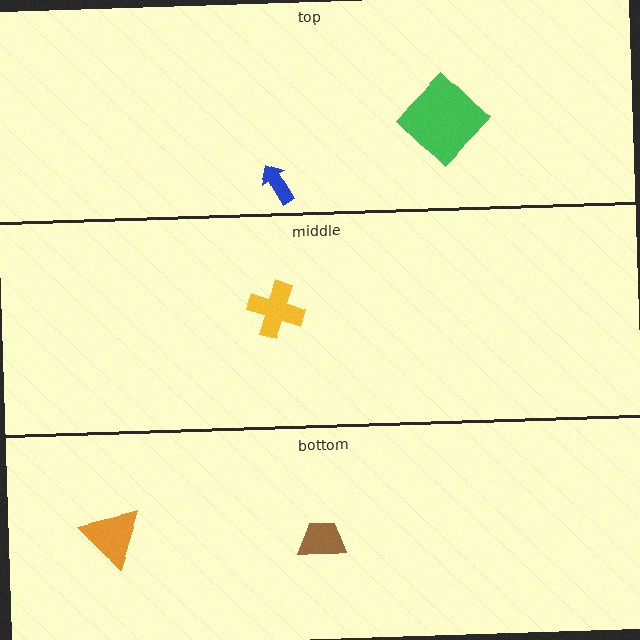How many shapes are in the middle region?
1.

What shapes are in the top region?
The green diamond, the blue arrow.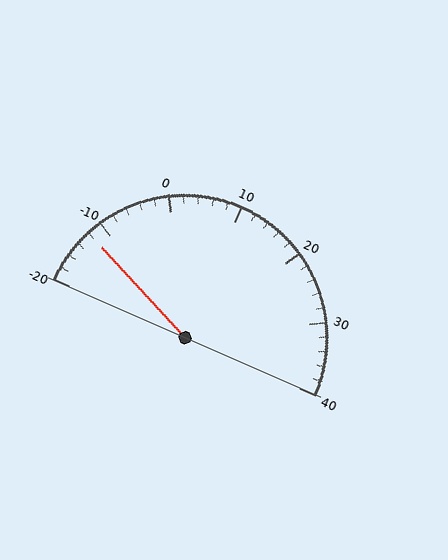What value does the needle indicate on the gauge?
The needle indicates approximately -12.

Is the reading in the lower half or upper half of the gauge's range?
The reading is in the lower half of the range (-20 to 40).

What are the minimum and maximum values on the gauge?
The gauge ranges from -20 to 40.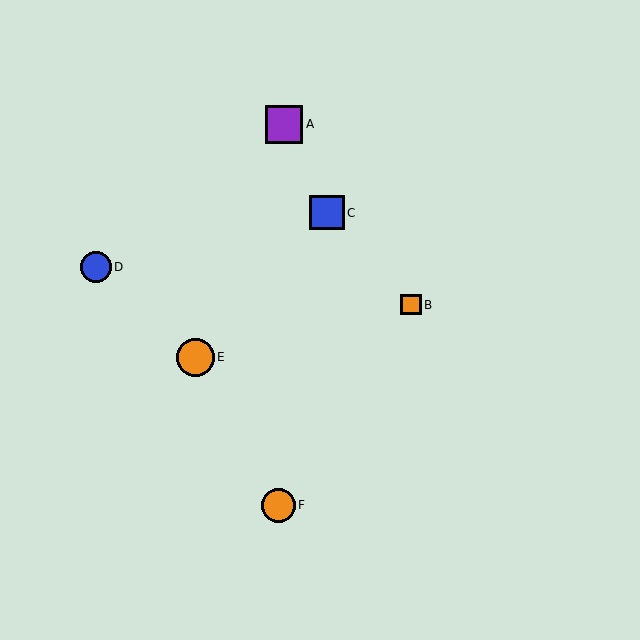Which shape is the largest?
The orange circle (labeled E) is the largest.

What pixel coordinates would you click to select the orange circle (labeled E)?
Click at (195, 357) to select the orange circle E.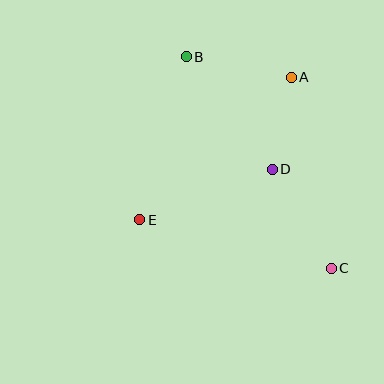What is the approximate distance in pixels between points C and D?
The distance between C and D is approximately 115 pixels.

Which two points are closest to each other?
Points A and D are closest to each other.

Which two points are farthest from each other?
Points B and C are farthest from each other.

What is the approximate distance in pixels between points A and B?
The distance between A and B is approximately 107 pixels.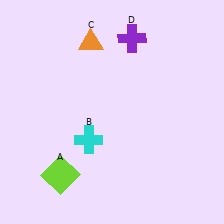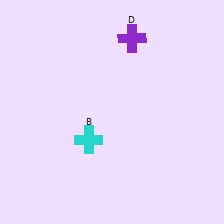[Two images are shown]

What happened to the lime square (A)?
The lime square (A) was removed in Image 2. It was in the bottom-left area of Image 1.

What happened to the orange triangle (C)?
The orange triangle (C) was removed in Image 2. It was in the top-left area of Image 1.